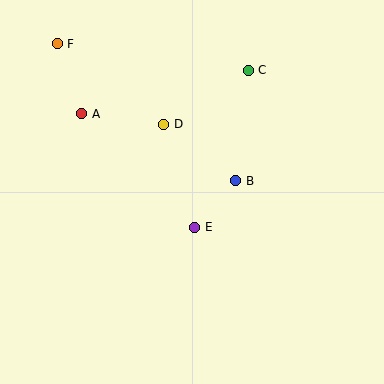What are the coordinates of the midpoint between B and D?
The midpoint between B and D is at (200, 152).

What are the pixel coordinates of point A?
Point A is at (82, 114).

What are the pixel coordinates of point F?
Point F is at (57, 44).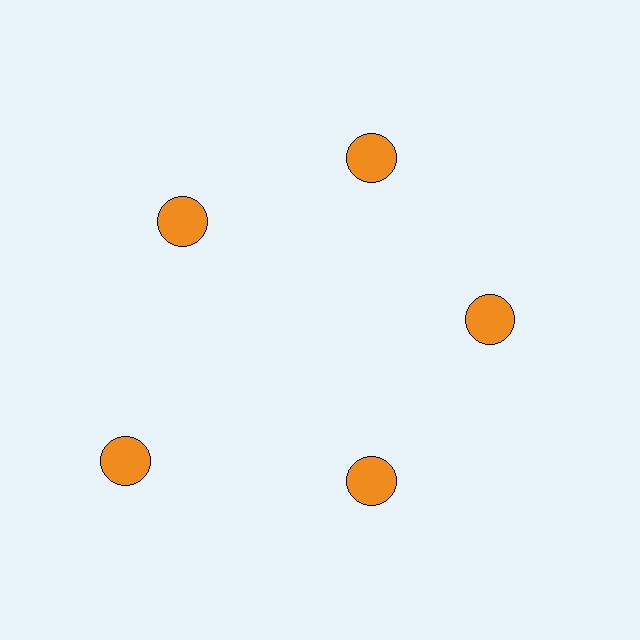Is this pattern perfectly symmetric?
No. The 5 orange circles are arranged in a ring, but one element near the 8 o'clock position is pushed outward from the center, breaking the 5-fold rotational symmetry.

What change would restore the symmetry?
The symmetry would be restored by moving it inward, back onto the ring so that all 5 circles sit at equal angles and equal distance from the center.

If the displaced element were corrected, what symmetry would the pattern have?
It would have 5-fold rotational symmetry — the pattern would map onto itself every 72 degrees.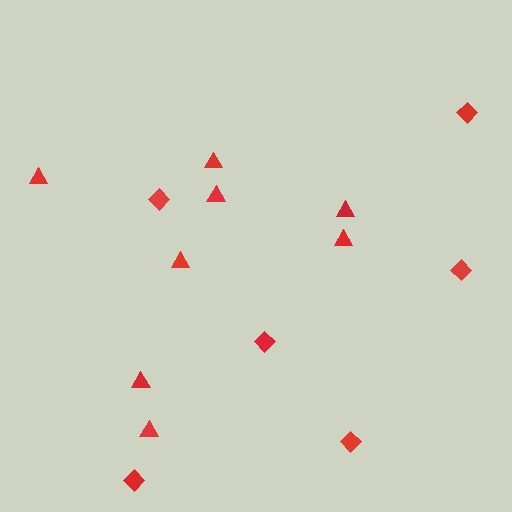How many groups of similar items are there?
There are 2 groups: one group of diamonds (6) and one group of triangles (8).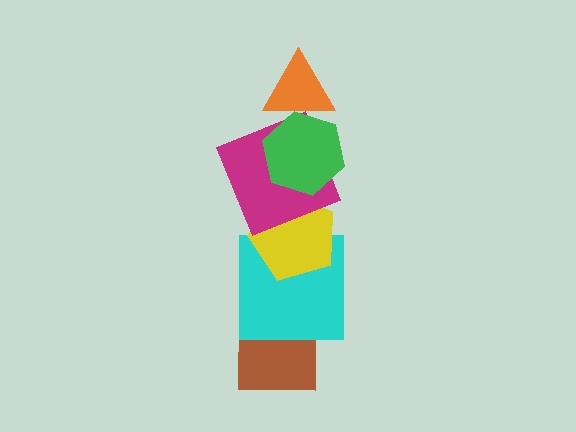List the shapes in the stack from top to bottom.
From top to bottom: the orange triangle, the green hexagon, the magenta square, the yellow pentagon, the cyan square, the brown square.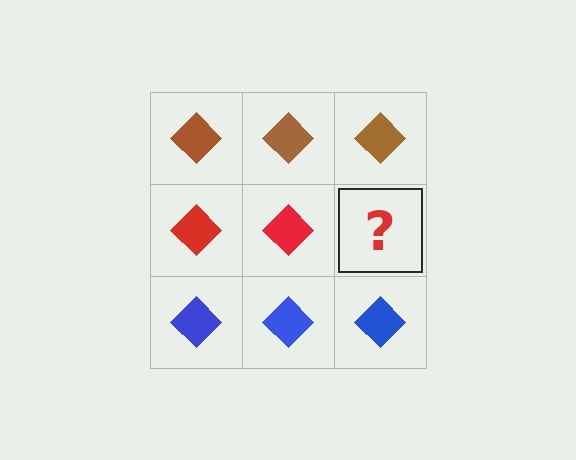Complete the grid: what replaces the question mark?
The question mark should be replaced with a red diamond.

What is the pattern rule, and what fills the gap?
The rule is that each row has a consistent color. The gap should be filled with a red diamond.